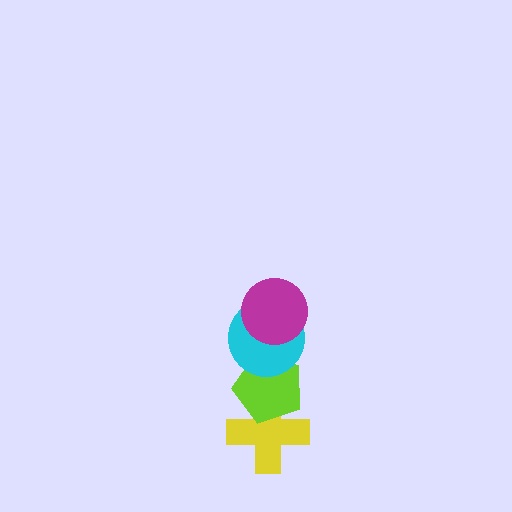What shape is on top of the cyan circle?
The magenta circle is on top of the cyan circle.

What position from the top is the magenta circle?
The magenta circle is 1st from the top.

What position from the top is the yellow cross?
The yellow cross is 4th from the top.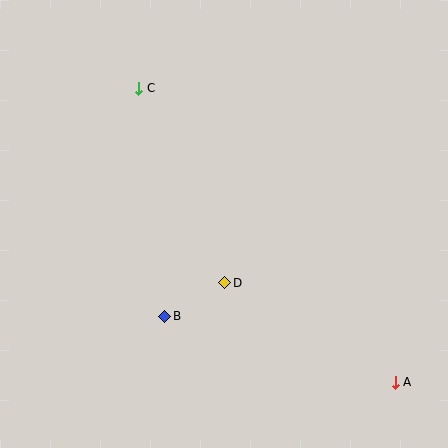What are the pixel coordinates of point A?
Point A is at (395, 382).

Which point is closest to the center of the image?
Point D at (225, 283) is closest to the center.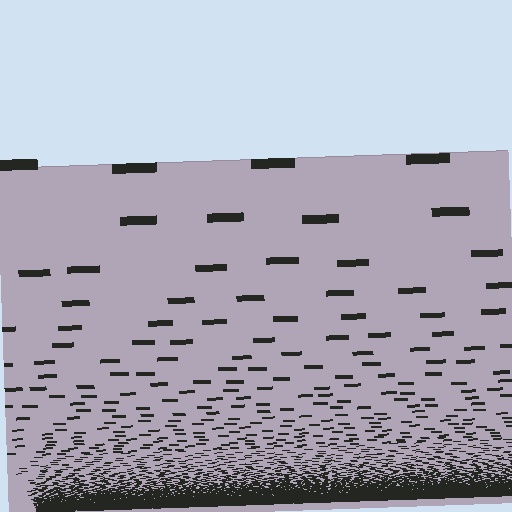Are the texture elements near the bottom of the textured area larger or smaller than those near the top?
Smaller. The gradient is inverted — elements near the bottom are smaller and denser.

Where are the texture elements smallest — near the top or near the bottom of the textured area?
Near the bottom.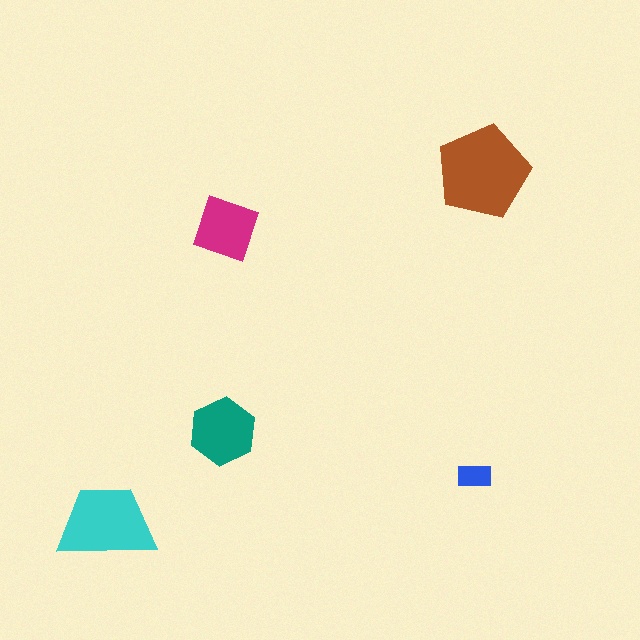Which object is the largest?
The brown pentagon.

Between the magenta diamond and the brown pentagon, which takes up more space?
The brown pentagon.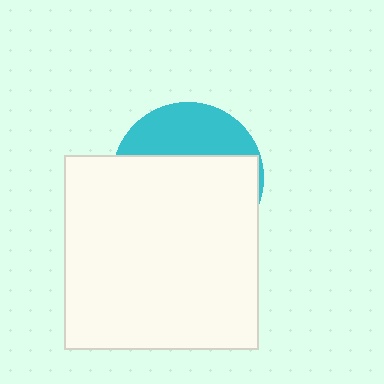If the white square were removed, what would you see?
You would see the complete cyan circle.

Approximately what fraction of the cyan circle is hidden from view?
Roughly 68% of the cyan circle is hidden behind the white square.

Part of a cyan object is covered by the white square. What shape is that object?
It is a circle.